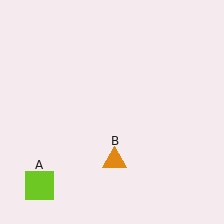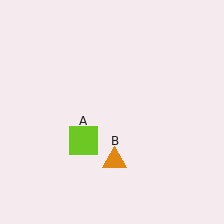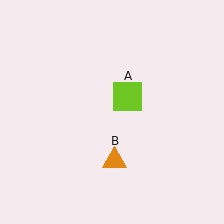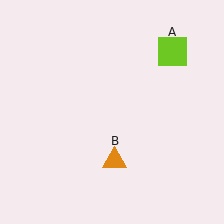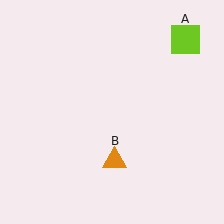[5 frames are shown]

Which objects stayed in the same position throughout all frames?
Orange triangle (object B) remained stationary.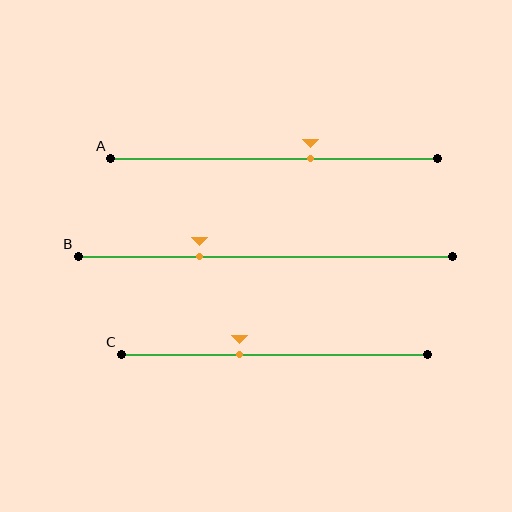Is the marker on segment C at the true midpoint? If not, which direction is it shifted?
No, the marker on segment C is shifted to the left by about 11% of the segment length.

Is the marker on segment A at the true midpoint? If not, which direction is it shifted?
No, the marker on segment A is shifted to the right by about 11% of the segment length.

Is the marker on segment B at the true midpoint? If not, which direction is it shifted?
No, the marker on segment B is shifted to the left by about 18% of the segment length.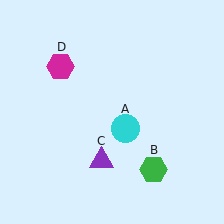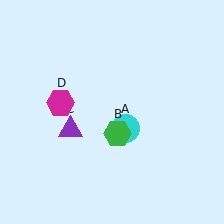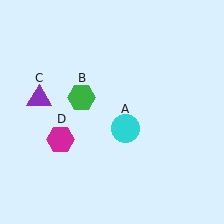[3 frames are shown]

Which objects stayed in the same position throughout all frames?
Cyan circle (object A) remained stationary.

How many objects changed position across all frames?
3 objects changed position: green hexagon (object B), purple triangle (object C), magenta hexagon (object D).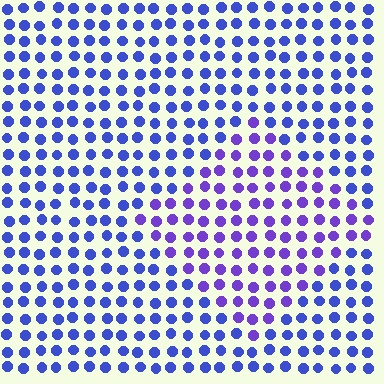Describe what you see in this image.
The image is filled with small blue elements in a uniform arrangement. A diamond-shaped region is visible where the elements are tinted to a slightly different hue, forming a subtle color boundary.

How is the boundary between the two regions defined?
The boundary is defined purely by a slight shift in hue (about 30 degrees). Spacing, size, and orientation are identical on both sides.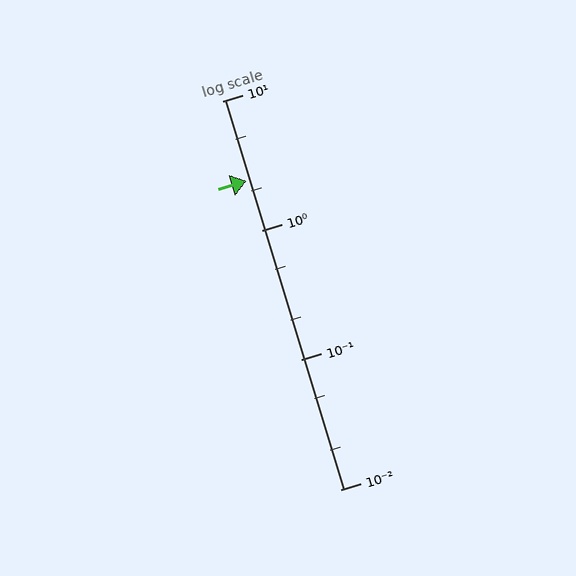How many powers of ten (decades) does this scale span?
The scale spans 3 decades, from 0.01 to 10.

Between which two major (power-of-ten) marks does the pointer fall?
The pointer is between 1 and 10.